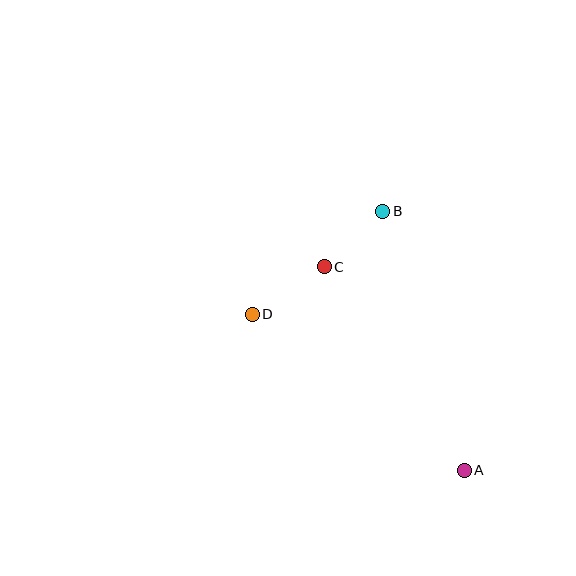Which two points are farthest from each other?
Points A and B are farthest from each other.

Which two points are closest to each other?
Points B and C are closest to each other.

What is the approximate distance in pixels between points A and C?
The distance between A and C is approximately 247 pixels.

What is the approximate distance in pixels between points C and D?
The distance between C and D is approximately 86 pixels.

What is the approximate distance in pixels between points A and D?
The distance between A and D is approximately 263 pixels.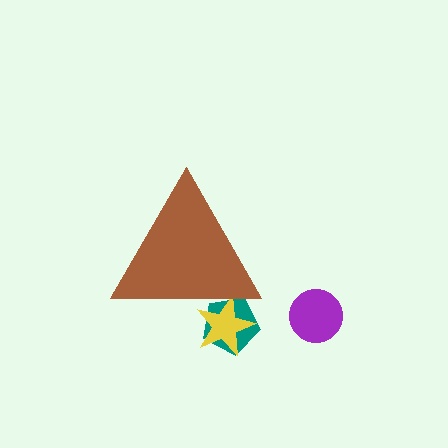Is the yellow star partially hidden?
Yes, the yellow star is partially hidden behind the brown triangle.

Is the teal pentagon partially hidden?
Yes, the teal pentagon is partially hidden behind the brown triangle.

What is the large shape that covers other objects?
A brown triangle.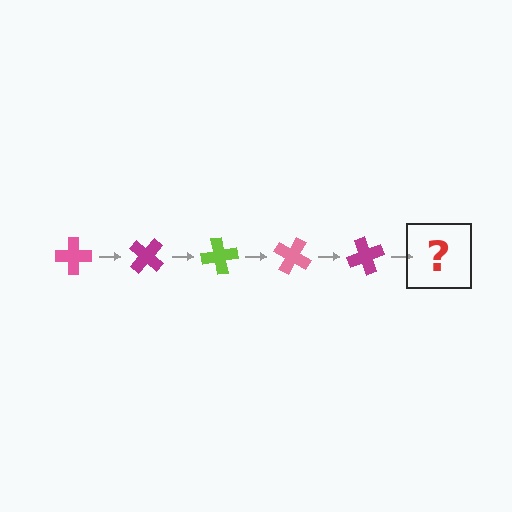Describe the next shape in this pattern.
It should be a lime cross, rotated 200 degrees from the start.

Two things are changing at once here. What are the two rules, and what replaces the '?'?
The two rules are that it rotates 40 degrees each step and the color cycles through pink, magenta, and lime. The '?' should be a lime cross, rotated 200 degrees from the start.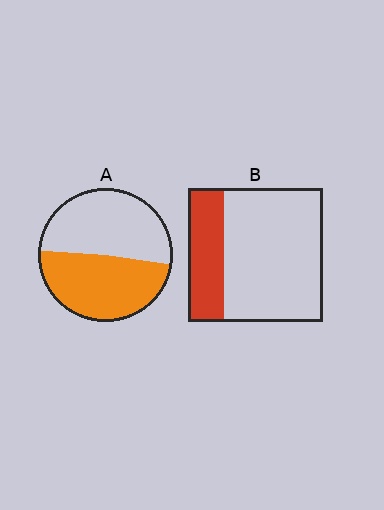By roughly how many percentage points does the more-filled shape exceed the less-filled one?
By roughly 20 percentage points (A over B).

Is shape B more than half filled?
No.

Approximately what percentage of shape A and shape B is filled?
A is approximately 50% and B is approximately 25%.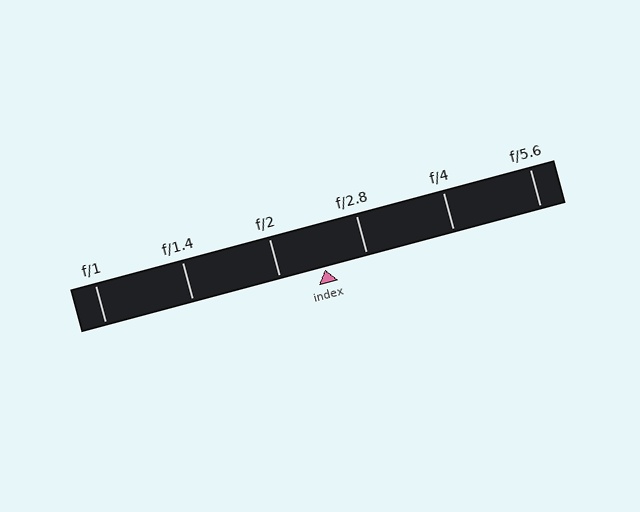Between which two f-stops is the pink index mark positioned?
The index mark is between f/2 and f/2.8.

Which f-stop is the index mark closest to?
The index mark is closest to f/2.8.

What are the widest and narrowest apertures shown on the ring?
The widest aperture shown is f/1 and the narrowest is f/5.6.